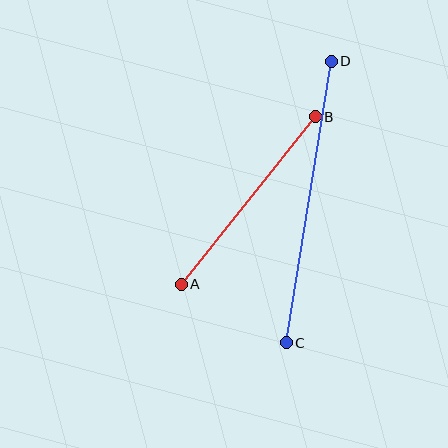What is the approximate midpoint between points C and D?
The midpoint is at approximately (309, 202) pixels.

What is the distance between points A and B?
The distance is approximately 214 pixels.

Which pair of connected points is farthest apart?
Points C and D are farthest apart.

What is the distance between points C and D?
The distance is approximately 285 pixels.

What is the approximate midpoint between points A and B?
The midpoint is at approximately (248, 201) pixels.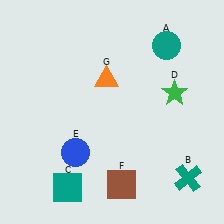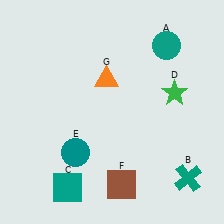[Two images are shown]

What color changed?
The circle (E) changed from blue in Image 1 to teal in Image 2.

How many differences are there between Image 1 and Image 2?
There is 1 difference between the two images.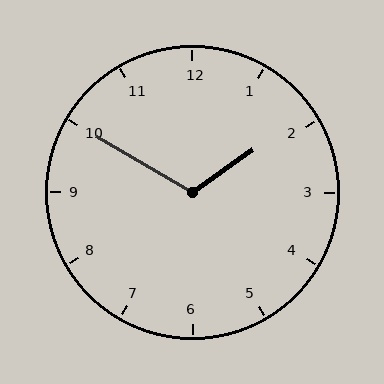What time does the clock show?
1:50.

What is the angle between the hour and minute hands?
Approximately 115 degrees.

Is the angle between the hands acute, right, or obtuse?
It is obtuse.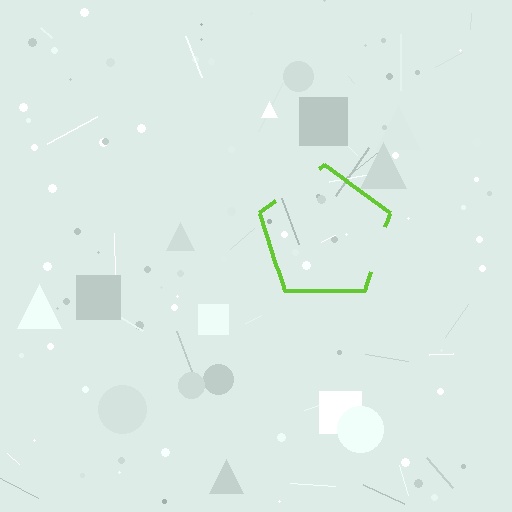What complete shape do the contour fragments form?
The contour fragments form a pentagon.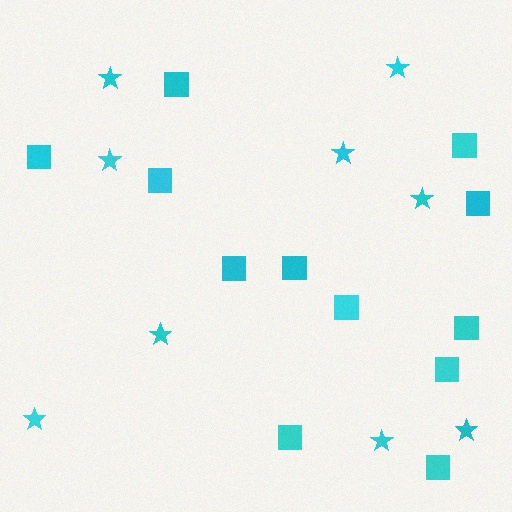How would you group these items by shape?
There are 2 groups: one group of stars (9) and one group of squares (12).